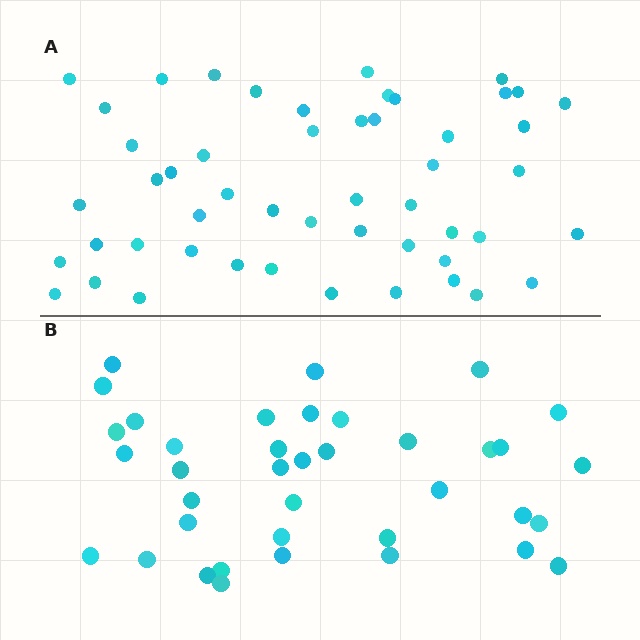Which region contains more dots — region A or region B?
Region A (the top region) has more dots.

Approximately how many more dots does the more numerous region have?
Region A has approximately 15 more dots than region B.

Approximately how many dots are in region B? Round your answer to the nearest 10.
About 40 dots. (The exact count is 38, which rounds to 40.)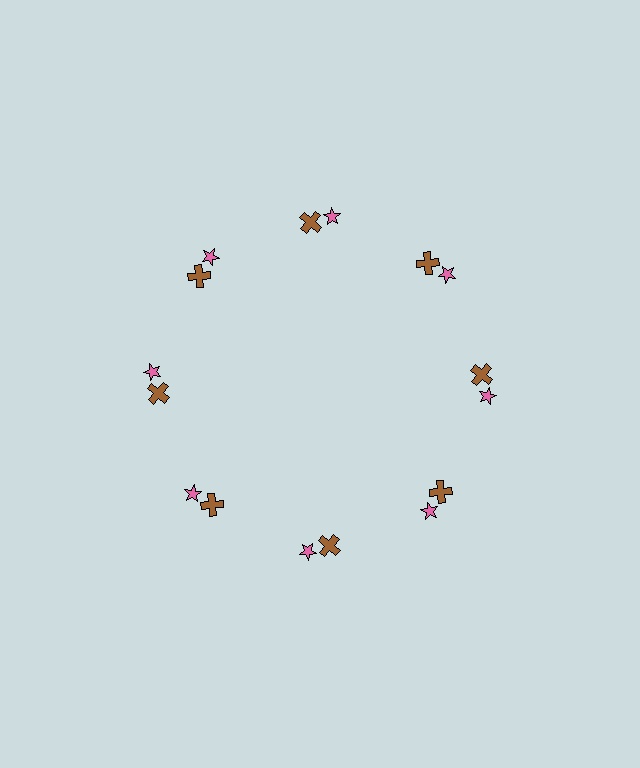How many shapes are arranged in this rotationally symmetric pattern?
There are 16 shapes, arranged in 8 groups of 2.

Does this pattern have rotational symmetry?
Yes, this pattern has 8-fold rotational symmetry. It looks the same after rotating 45 degrees around the center.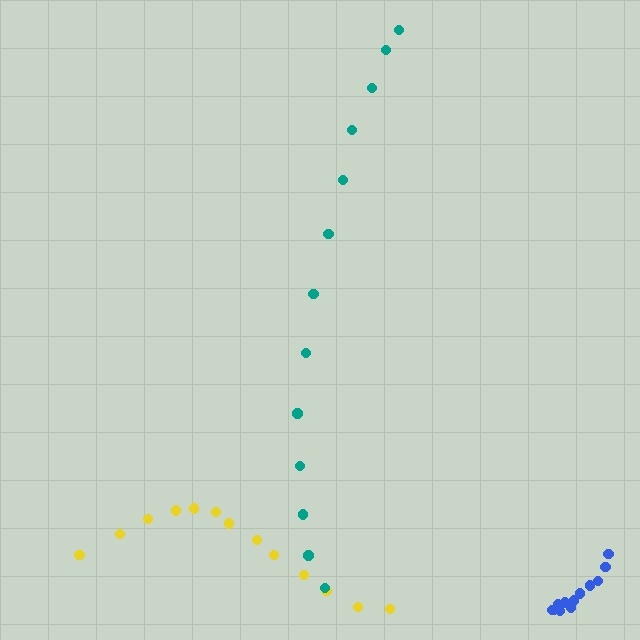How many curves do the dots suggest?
There are 3 distinct paths.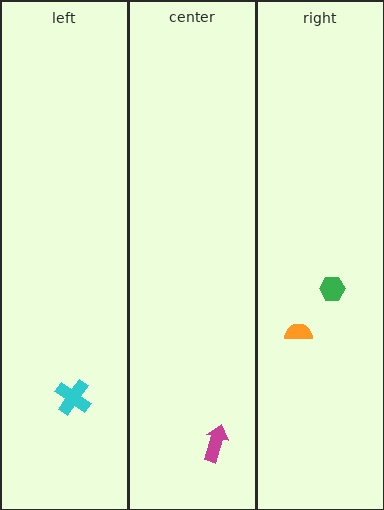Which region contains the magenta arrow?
The center region.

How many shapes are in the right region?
2.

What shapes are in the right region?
The green hexagon, the orange semicircle.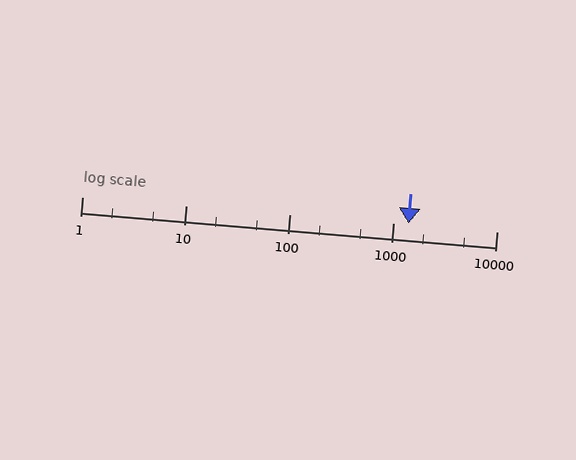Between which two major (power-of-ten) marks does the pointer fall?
The pointer is between 1000 and 10000.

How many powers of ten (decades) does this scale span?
The scale spans 4 decades, from 1 to 10000.